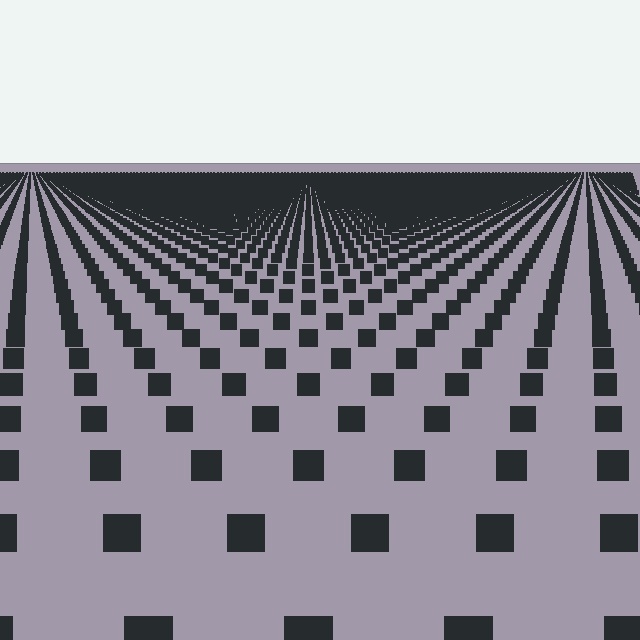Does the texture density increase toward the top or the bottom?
Density increases toward the top.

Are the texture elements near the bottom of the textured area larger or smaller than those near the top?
Larger. Near the bottom, elements are closer to the viewer and appear at a bigger on-screen size.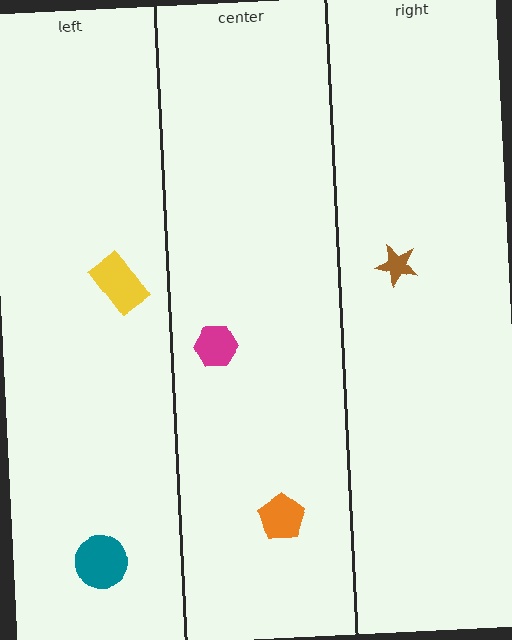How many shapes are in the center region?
2.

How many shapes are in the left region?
2.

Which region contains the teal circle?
The left region.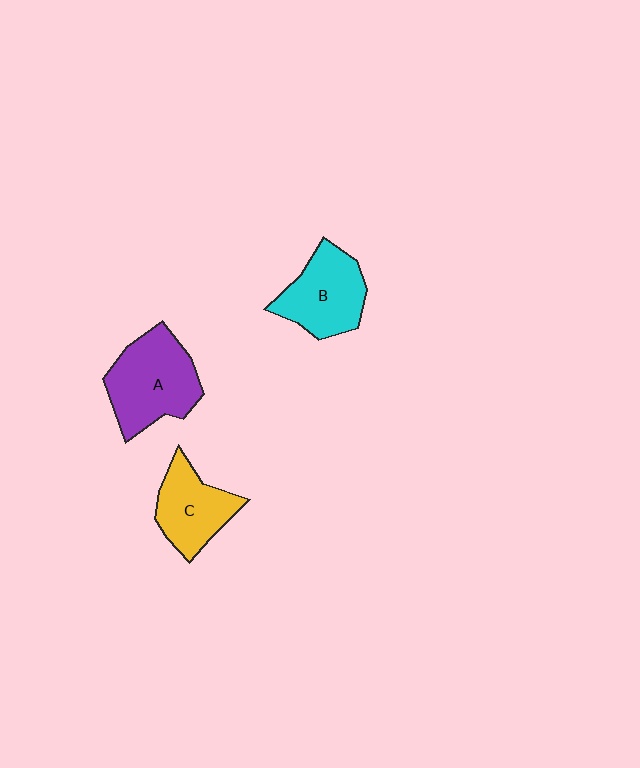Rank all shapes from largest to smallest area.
From largest to smallest: A (purple), B (cyan), C (yellow).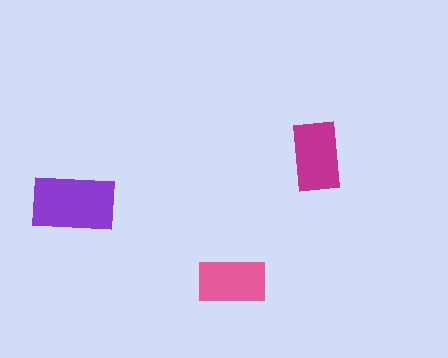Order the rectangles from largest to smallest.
the purple one, the magenta one, the pink one.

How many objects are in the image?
There are 3 objects in the image.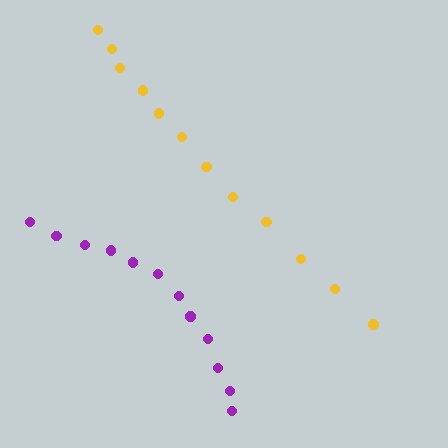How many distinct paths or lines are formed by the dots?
There are 2 distinct paths.